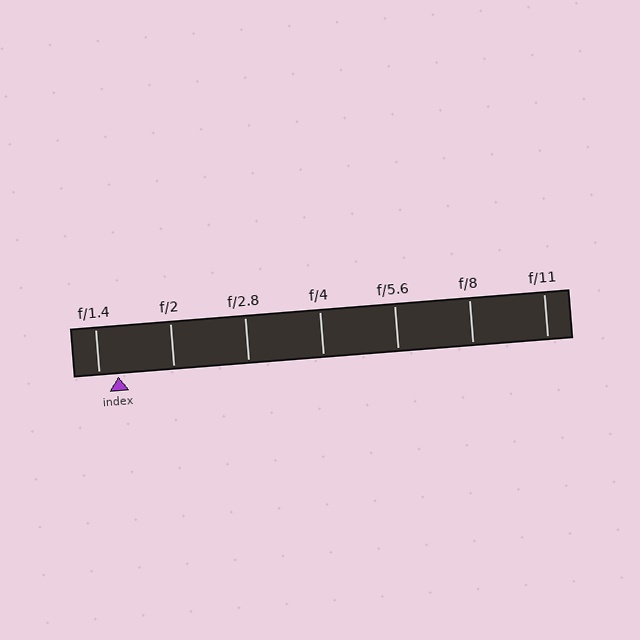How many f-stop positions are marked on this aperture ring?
There are 7 f-stop positions marked.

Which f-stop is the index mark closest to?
The index mark is closest to f/1.4.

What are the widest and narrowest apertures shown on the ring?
The widest aperture shown is f/1.4 and the narrowest is f/11.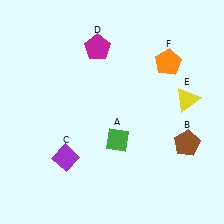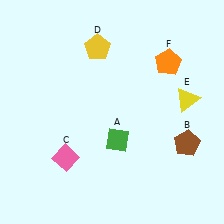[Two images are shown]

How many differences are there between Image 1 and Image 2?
There are 2 differences between the two images.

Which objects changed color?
C changed from purple to pink. D changed from magenta to yellow.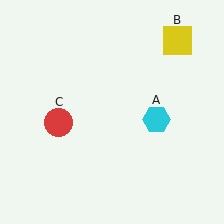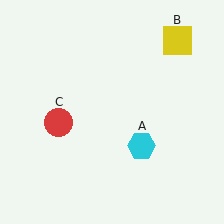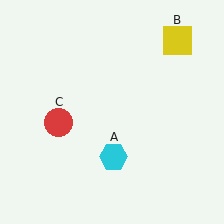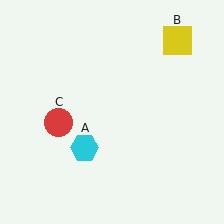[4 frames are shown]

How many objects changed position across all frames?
1 object changed position: cyan hexagon (object A).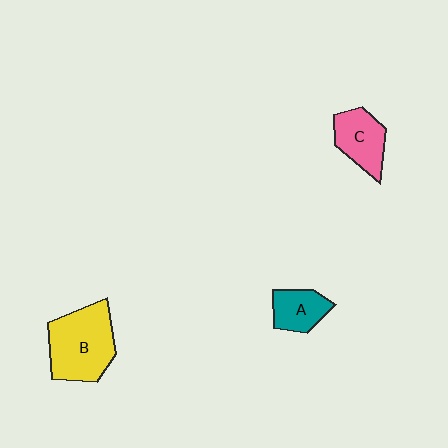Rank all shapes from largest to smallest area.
From largest to smallest: B (yellow), C (pink), A (teal).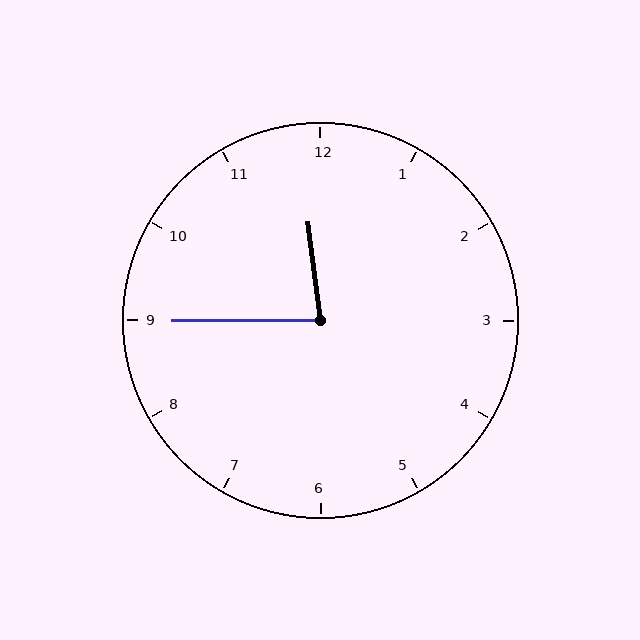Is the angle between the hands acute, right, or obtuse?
It is acute.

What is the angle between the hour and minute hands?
Approximately 82 degrees.